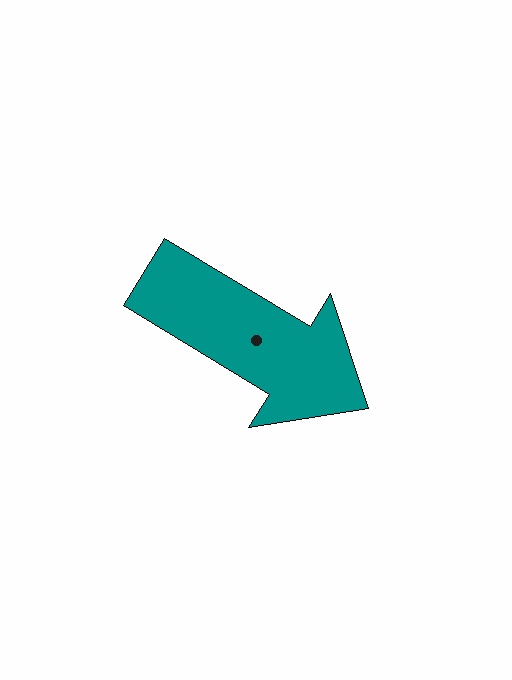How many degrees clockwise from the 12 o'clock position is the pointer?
Approximately 121 degrees.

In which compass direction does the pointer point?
Southeast.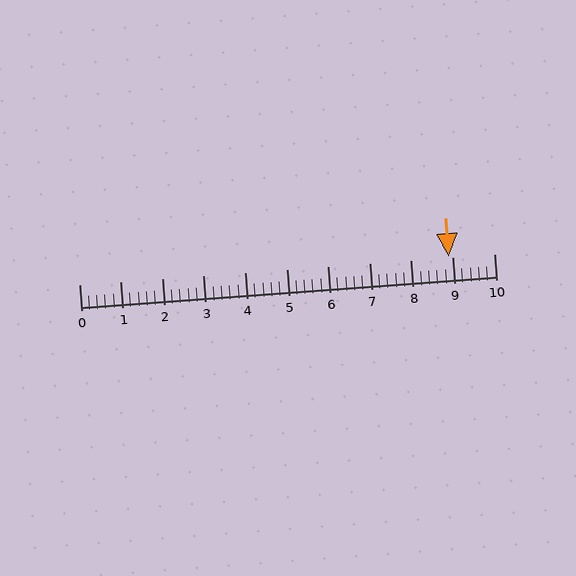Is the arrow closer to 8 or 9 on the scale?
The arrow is closer to 9.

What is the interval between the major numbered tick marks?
The major tick marks are spaced 1 units apart.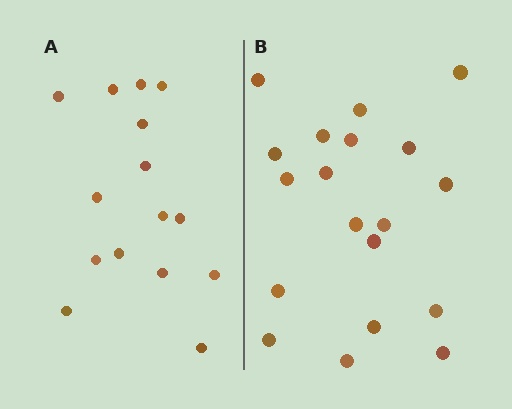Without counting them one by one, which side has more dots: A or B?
Region B (the right region) has more dots.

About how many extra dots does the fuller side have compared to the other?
Region B has about 4 more dots than region A.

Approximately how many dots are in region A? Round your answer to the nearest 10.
About 20 dots. (The exact count is 15, which rounds to 20.)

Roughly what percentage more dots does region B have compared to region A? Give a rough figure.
About 25% more.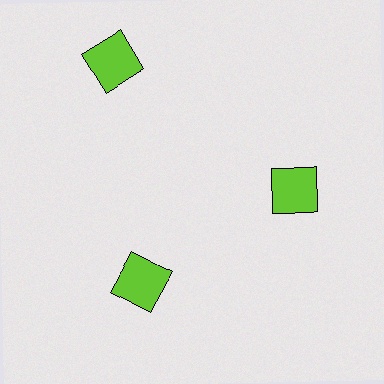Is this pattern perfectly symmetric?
No. The 3 lime squares are arranged in a ring, but one element near the 11 o'clock position is pushed outward from the center, breaking the 3-fold rotational symmetry.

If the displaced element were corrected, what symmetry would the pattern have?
It would have 3-fold rotational symmetry — the pattern would map onto itself every 120 degrees.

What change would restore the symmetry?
The symmetry would be restored by moving it inward, back onto the ring so that all 3 squares sit at equal angles and equal distance from the center.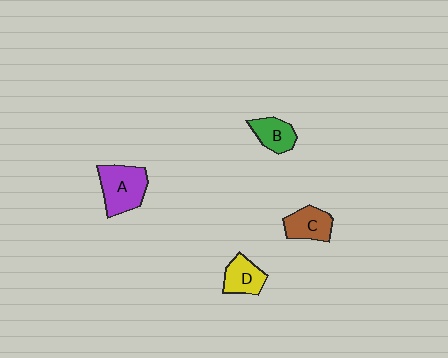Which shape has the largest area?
Shape A (purple).